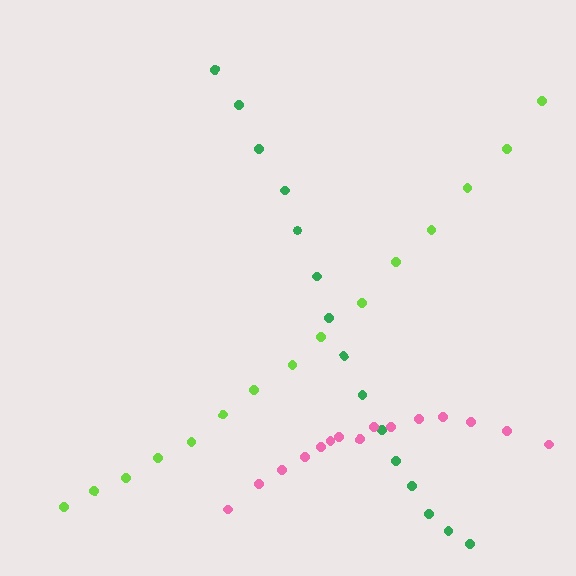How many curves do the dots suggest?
There are 3 distinct paths.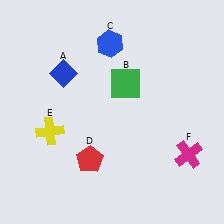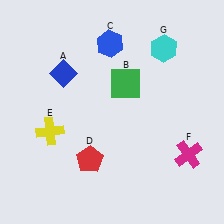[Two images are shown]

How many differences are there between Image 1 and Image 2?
There is 1 difference between the two images.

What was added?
A cyan hexagon (G) was added in Image 2.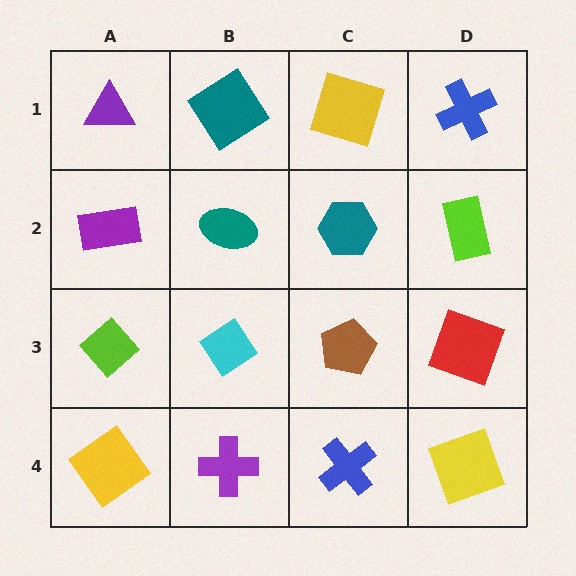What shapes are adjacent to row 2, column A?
A purple triangle (row 1, column A), a lime diamond (row 3, column A), a teal ellipse (row 2, column B).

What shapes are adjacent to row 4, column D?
A red square (row 3, column D), a blue cross (row 4, column C).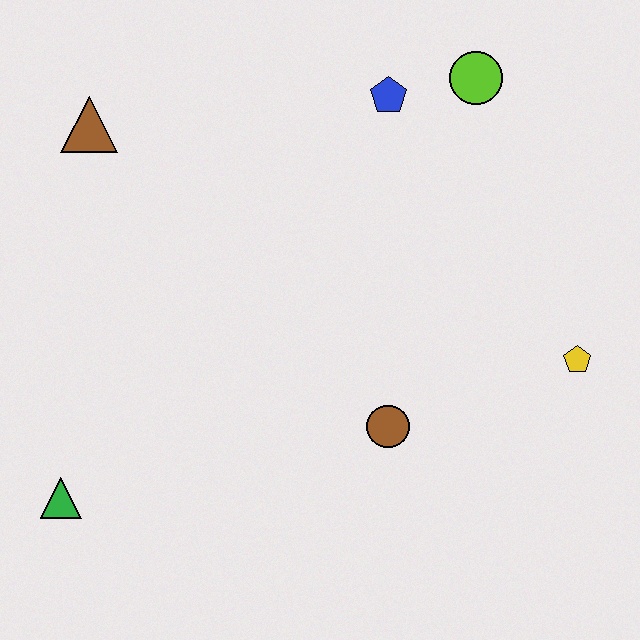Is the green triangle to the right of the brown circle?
No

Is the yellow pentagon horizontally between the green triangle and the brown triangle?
No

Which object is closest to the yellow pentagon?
The brown circle is closest to the yellow pentagon.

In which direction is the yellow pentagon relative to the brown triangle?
The yellow pentagon is to the right of the brown triangle.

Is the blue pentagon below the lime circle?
Yes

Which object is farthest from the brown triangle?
The yellow pentagon is farthest from the brown triangle.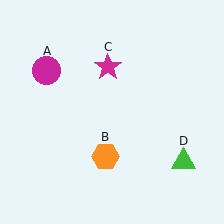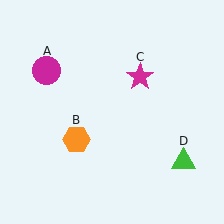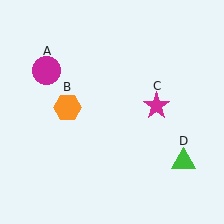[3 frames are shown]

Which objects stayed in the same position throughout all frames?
Magenta circle (object A) and green triangle (object D) remained stationary.